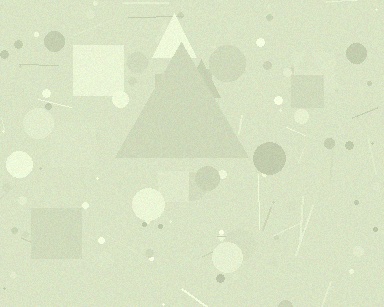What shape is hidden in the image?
A triangle is hidden in the image.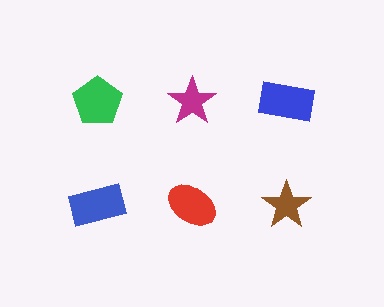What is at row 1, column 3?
A blue rectangle.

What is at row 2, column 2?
A red ellipse.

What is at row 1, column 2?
A magenta star.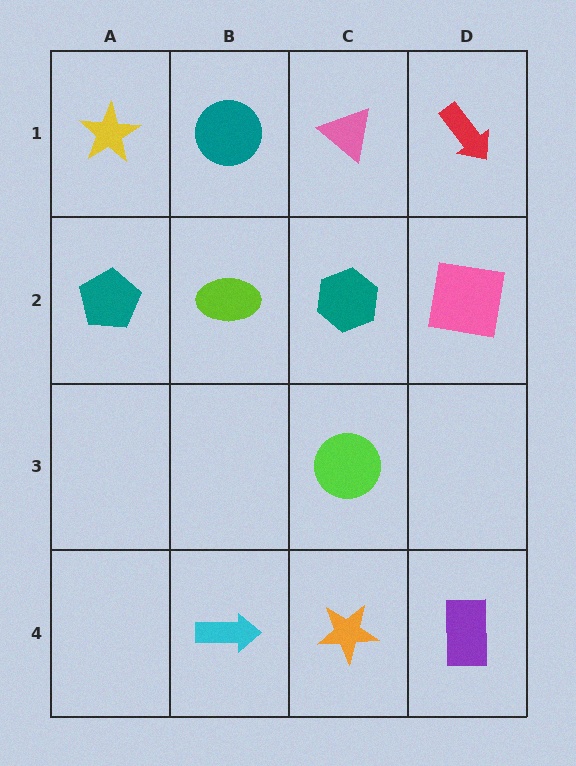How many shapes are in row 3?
1 shape.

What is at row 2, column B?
A lime ellipse.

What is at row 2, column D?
A pink square.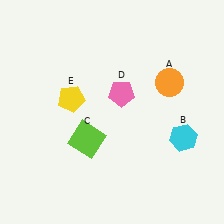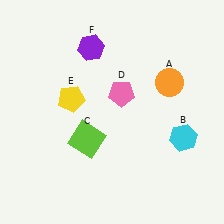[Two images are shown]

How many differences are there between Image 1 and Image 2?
There is 1 difference between the two images.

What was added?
A purple hexagon (F) was added in Image 2.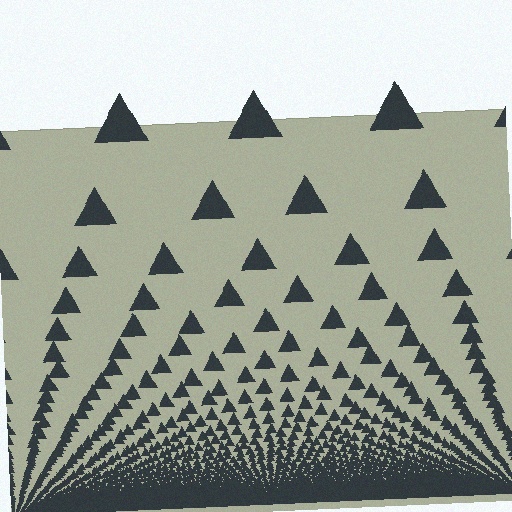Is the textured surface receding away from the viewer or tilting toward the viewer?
The surface appears to tilt toward the viewer. Texture elements get larger and sparser toward the top.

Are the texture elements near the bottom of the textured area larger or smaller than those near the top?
Smaller. The gradient is inverted — elements near the bottom are smaller and denser.